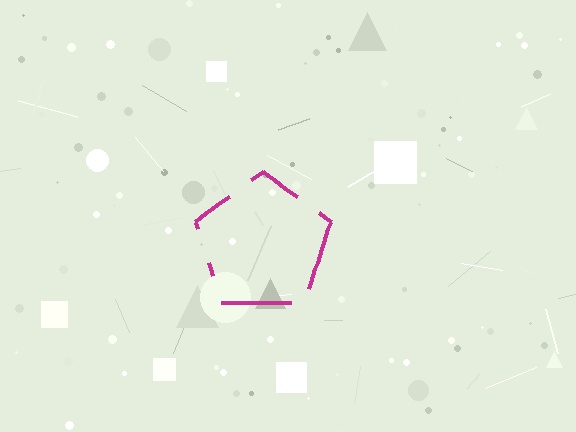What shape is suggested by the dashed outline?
The dashed outline suggests a pentagon.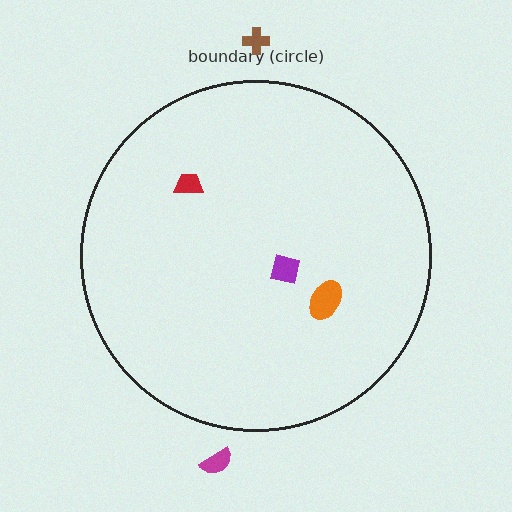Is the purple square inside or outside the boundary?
Inside.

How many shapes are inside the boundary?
3 inside, 2 outside.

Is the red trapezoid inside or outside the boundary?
Inside.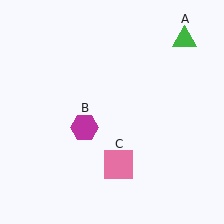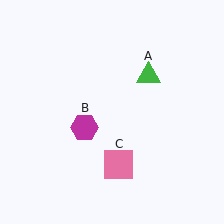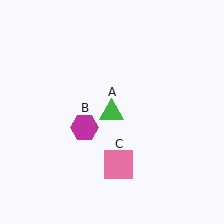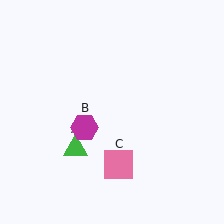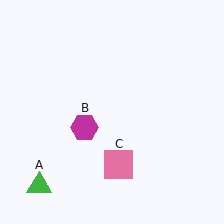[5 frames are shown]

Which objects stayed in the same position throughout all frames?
Magenta hexagon (object B) and pink square (object C) remained stationary.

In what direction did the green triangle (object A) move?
The green triangle (object A) moved down and to the left.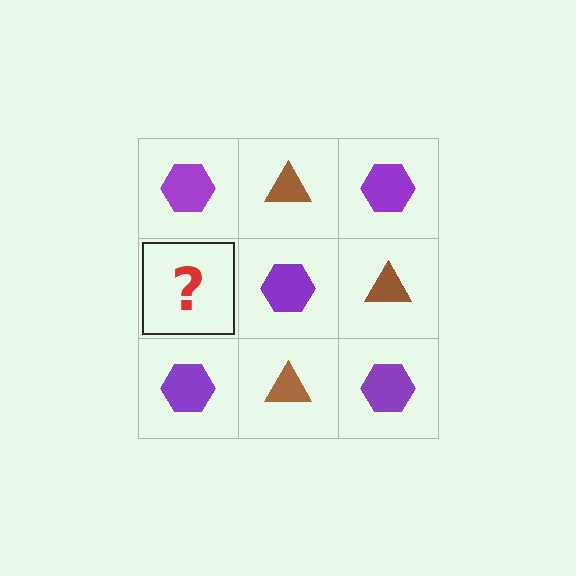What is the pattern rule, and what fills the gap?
The rule is that it alternates purple hexagon and brown triangle in a checkerboard pattern. The gap should be filled with a brown triangle.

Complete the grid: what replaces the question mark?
The question mark should be replaced with a brown triangle.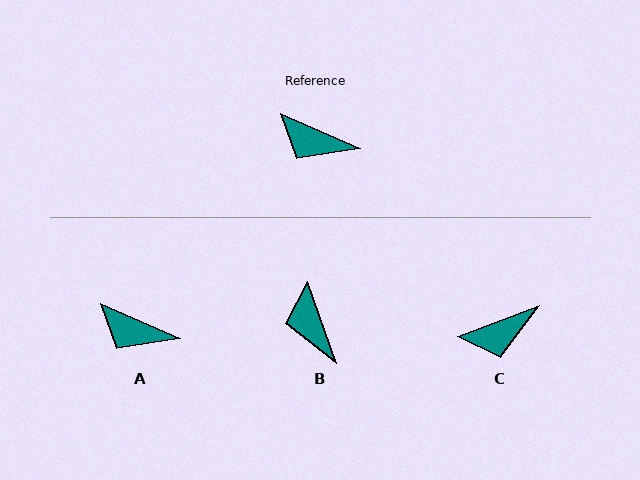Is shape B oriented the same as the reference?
No, it is off by about 47 degrees.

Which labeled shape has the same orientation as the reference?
A.